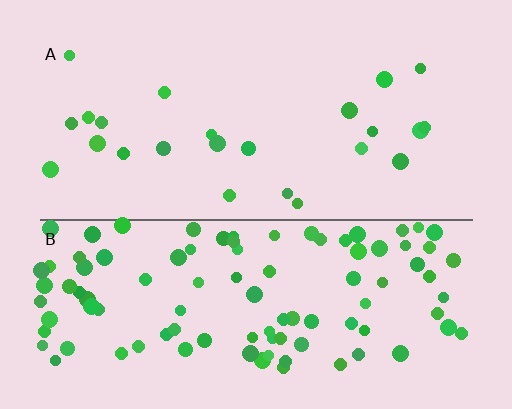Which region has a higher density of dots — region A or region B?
B (the bottom).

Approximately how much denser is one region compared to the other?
Approximately 4.2× — region B over region A.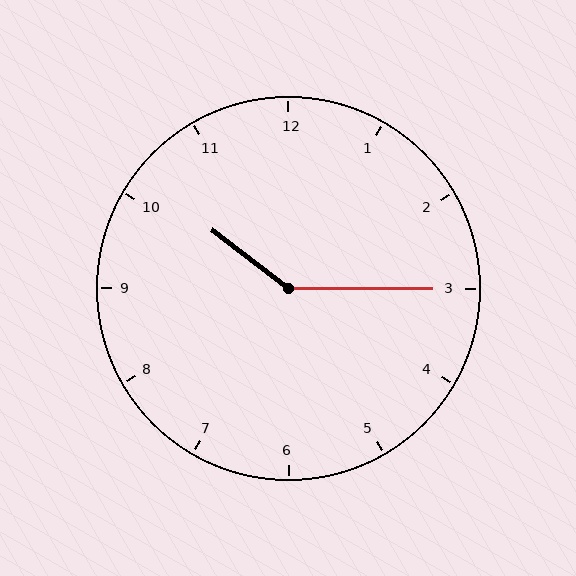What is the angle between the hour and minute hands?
Approximately 142 degrees.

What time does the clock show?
10:15.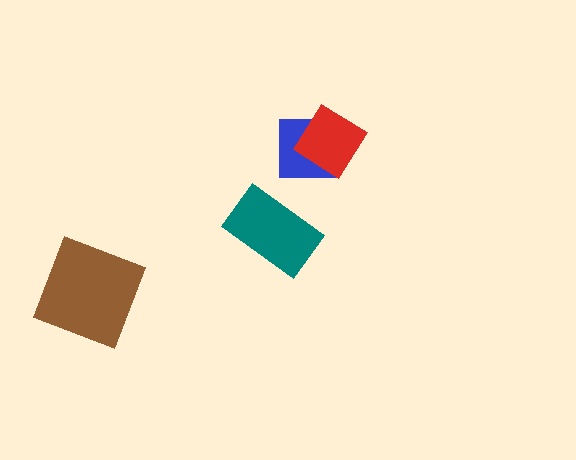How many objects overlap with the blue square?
1 object overlaps with the blue square.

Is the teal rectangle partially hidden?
No, no other shape covers it.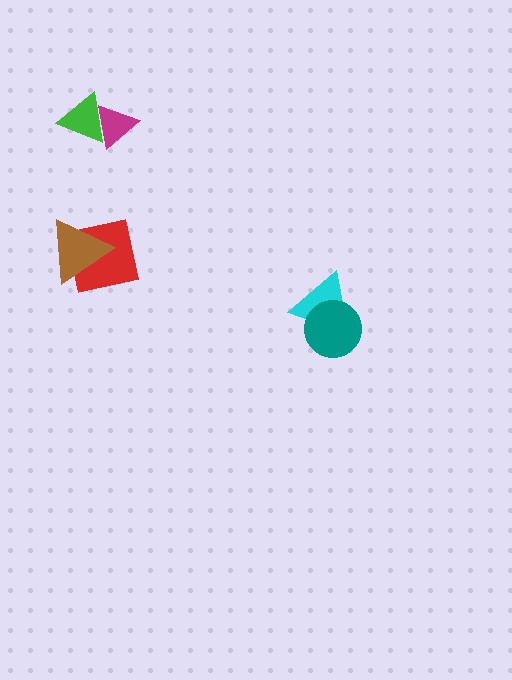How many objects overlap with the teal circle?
1 object overlaps with the teal circle.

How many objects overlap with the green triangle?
1 object overlaps with the green triangle.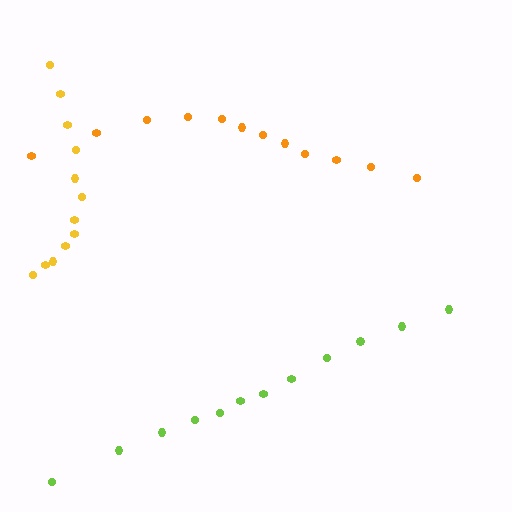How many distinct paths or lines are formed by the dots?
There are 3 distinct paths.